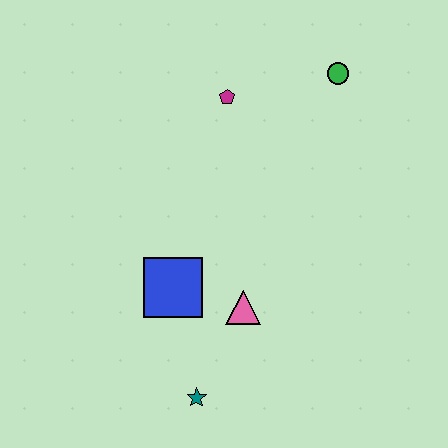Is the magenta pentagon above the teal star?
Yes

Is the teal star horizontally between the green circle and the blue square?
Yes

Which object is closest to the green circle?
The magenta pentagon is closest to the green circle.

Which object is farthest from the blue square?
The green circle is farthest from the blue square.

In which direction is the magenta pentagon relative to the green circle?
The magenta pentagon is to the left of the green circle.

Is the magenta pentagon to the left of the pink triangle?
Yes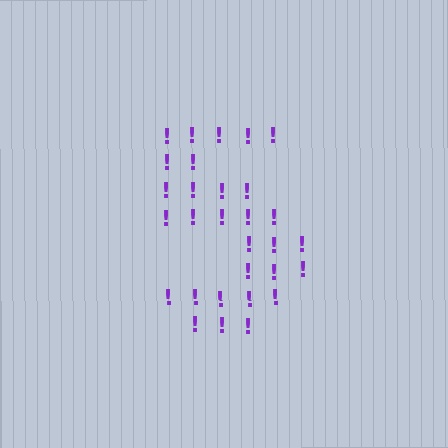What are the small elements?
The small elements are exclamation marks.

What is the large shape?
The large shape is the digit 5.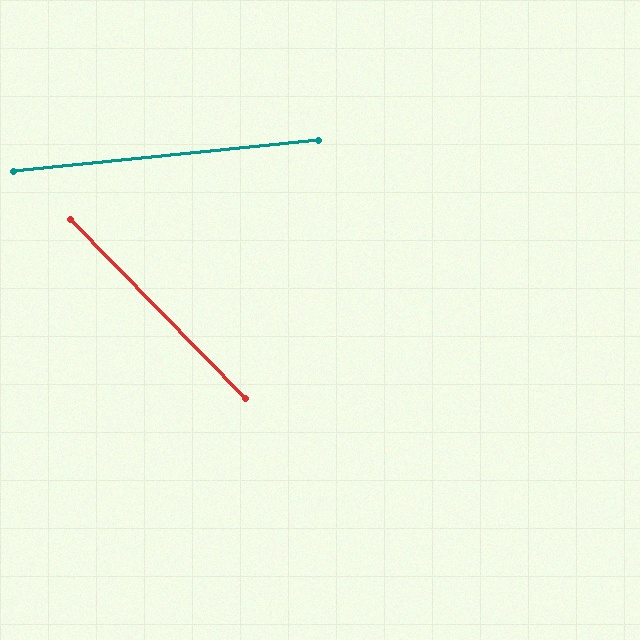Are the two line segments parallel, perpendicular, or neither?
Neither parallel nor perpendicular — they differ by about 51°.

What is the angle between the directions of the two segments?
Approximately 51 degrees.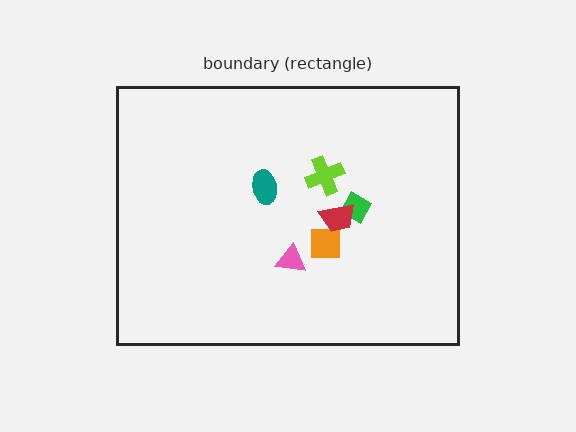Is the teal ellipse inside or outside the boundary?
Inside.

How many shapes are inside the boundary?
6 inside, 0 outside.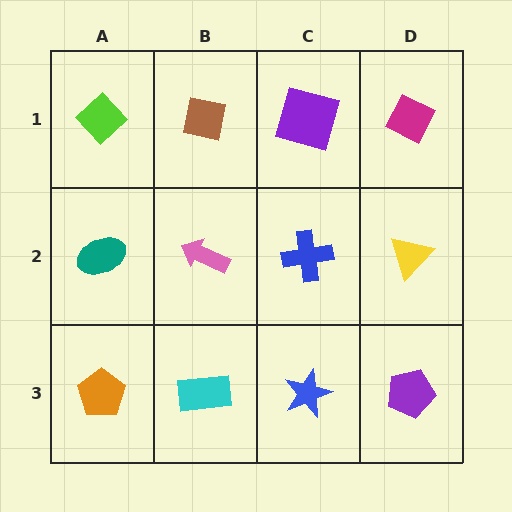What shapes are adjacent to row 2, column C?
A purple square (row 1, column C), a blue star (row 3, column C), a pink arrow (row 2, column B), a yellow triangle (row 2, column D).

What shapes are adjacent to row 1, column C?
A blue cross (row 2, column C), a brown square (row 1, column B), a magenta diamond (row 1, column D).